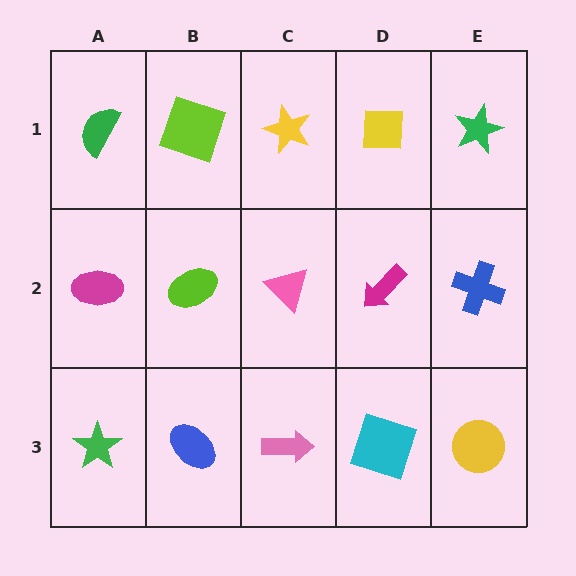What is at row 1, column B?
A lime square.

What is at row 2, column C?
A pink triangle.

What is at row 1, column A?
A green semicircle.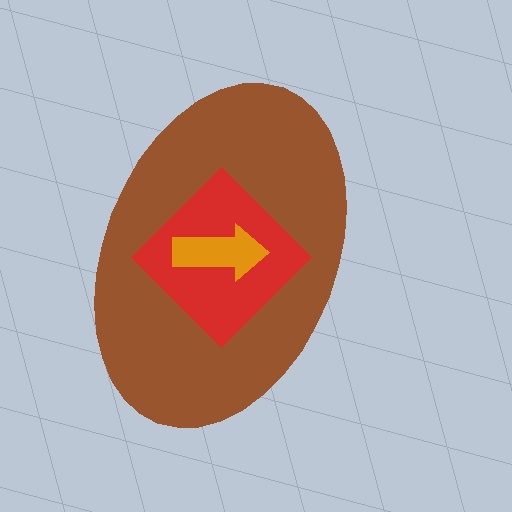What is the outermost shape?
The brown ellipse.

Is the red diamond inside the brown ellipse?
Yes.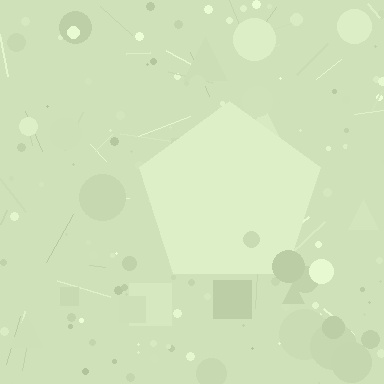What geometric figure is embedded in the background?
A pentagon is embedded in the background.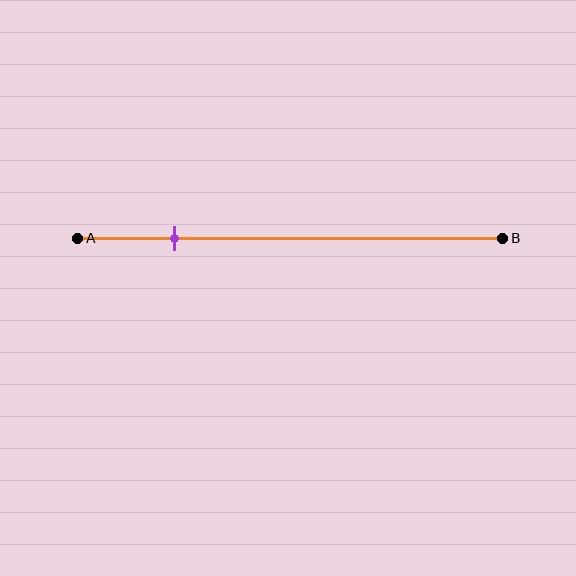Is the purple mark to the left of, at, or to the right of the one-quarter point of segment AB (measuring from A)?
The purple mark is approximately at the one-quarter point of segment AB.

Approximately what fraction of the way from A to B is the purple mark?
The purple mark is approximately 25% of the way from A to B.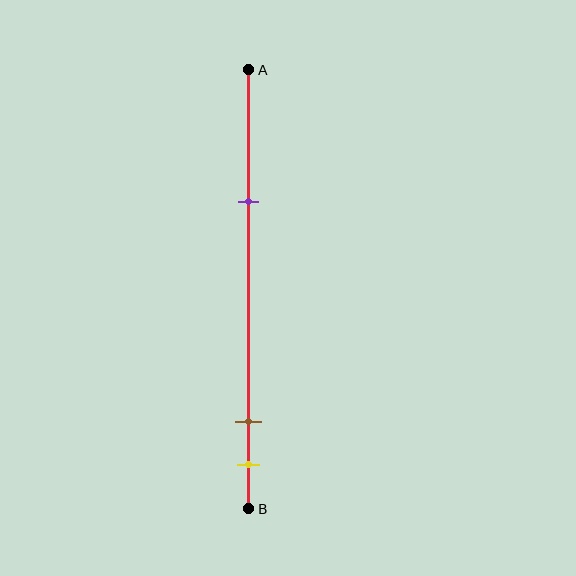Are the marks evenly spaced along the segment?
No, the marks are not evenly spaced.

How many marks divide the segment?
There are 3 marks dividing the segment.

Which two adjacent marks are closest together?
The brown and yellow marks are the closest adjacent pair.